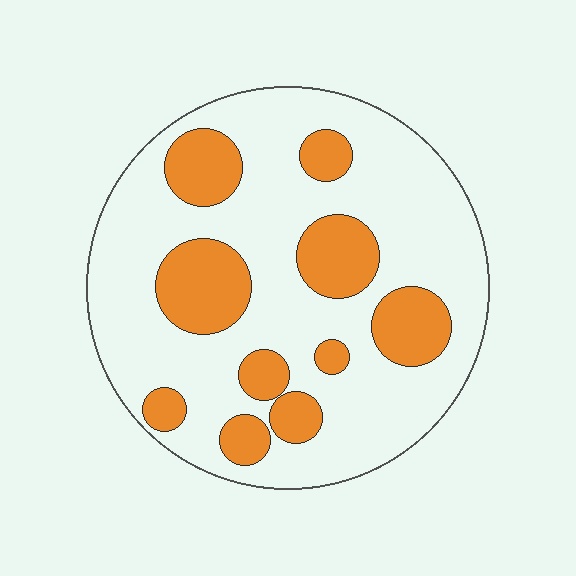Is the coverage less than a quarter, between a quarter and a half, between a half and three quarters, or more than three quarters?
Between a quarter and a half.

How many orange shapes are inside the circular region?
10.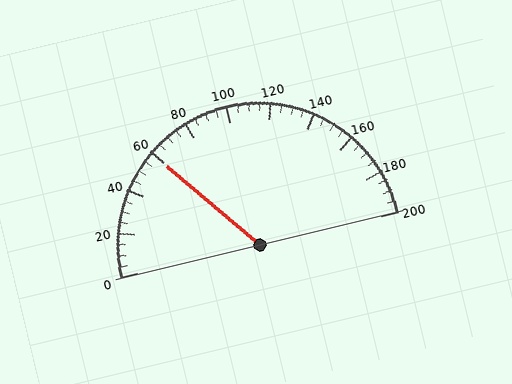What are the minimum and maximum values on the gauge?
The gauge ranges from 0 to 200.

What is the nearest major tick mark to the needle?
The nearest major tick mark is 60.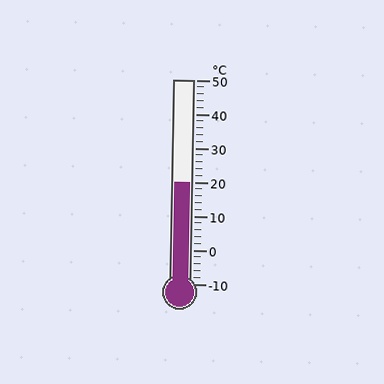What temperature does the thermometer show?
The thermometer shows approximately 20°C.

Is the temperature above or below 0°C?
The temperature is above 0°C.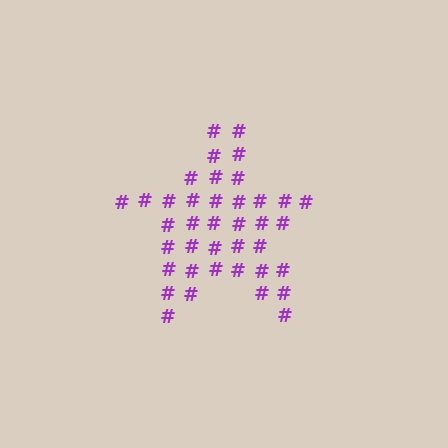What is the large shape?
The large shape is a star.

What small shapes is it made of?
It is made of small hash symbols.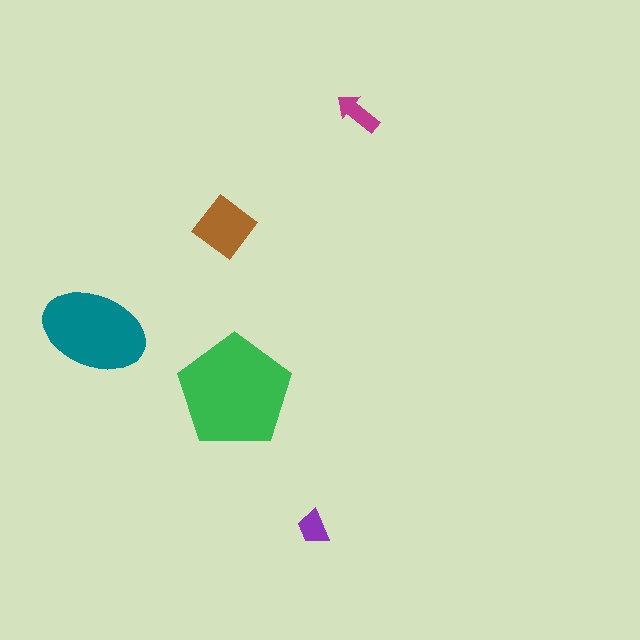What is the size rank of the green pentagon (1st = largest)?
1st.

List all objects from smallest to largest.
The purple trapezoid, the magenta arrow, the brown diamond, the teal ellipse, the green pentagon.